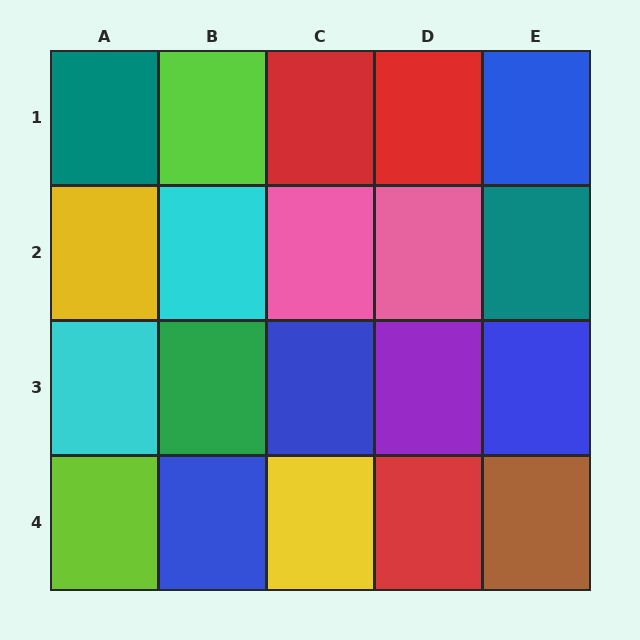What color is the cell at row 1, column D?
Red.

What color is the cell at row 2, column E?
Teal.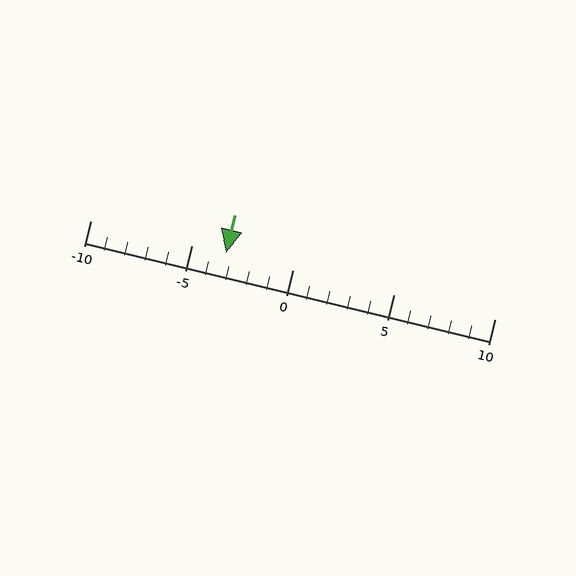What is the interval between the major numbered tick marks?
The major tick marks are spaced 5 units apart.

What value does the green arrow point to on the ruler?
The green arrow points to approximately -3.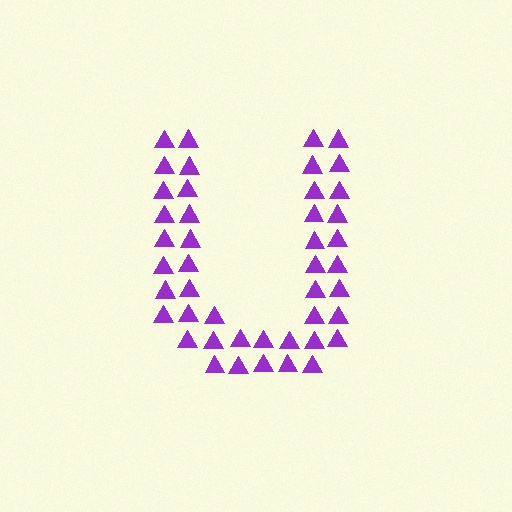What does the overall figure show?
The overall figure shows the letter U.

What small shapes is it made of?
It is made of small triangles.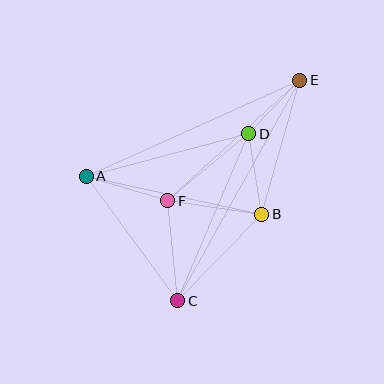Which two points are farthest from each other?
Points C and E are farthest from each other.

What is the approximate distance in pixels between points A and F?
The distance between A and F is approximately 85 pixels.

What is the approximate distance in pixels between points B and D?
The distance between B and D is approximately 81 pixels.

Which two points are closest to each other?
Points D and E are closest to each other.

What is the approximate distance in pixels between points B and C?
The distance between B and C is approximately 120 pixels.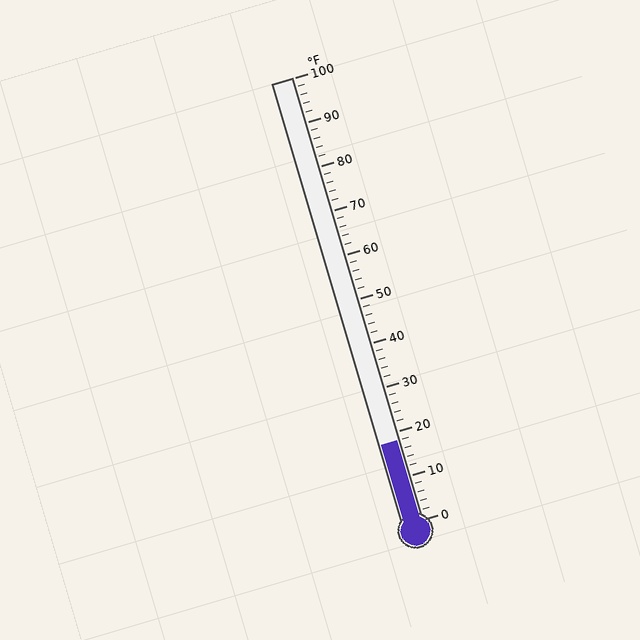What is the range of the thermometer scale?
The thermometer scale ranges from 0°F to 100°F.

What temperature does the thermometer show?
The thermometer shows approximately 18°F.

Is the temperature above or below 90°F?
The temperature is below 90°F.